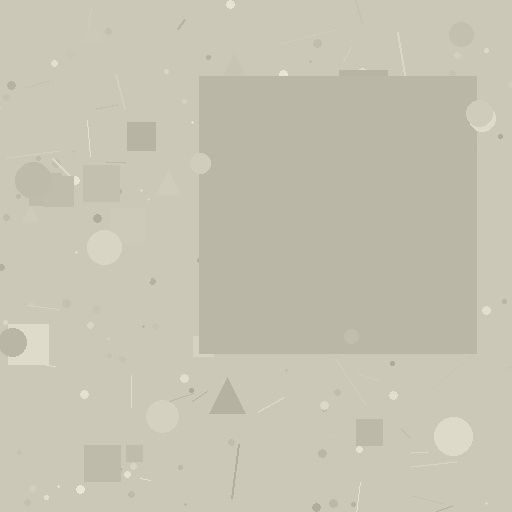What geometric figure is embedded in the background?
A square is embedded in the background.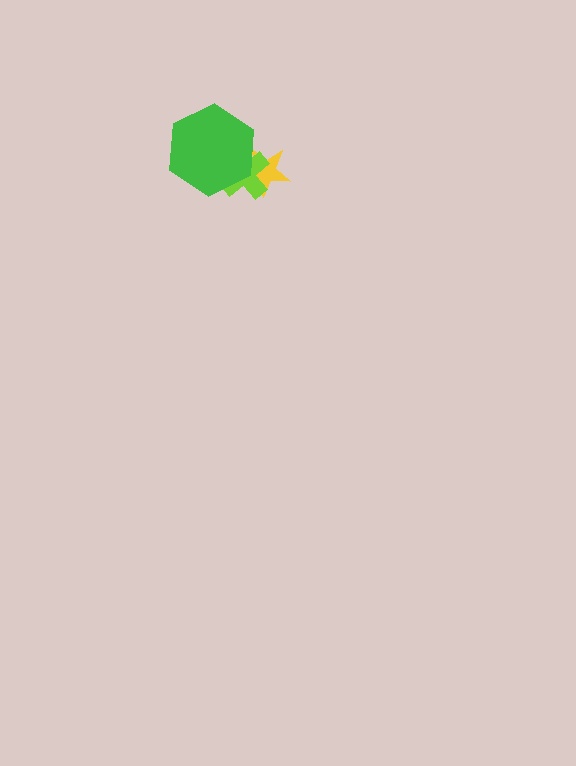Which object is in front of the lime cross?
The green hexagon is in front of the lime cross.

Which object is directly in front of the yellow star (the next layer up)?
The lime cross is directly in front of the yellow star.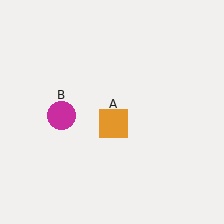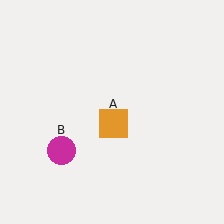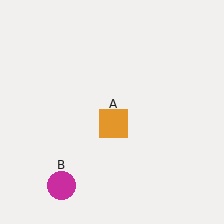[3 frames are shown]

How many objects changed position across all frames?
1 object changed position: magenta circle (object B).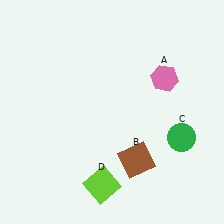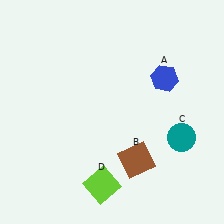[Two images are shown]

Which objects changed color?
A changed from pink to blue. C changed from green to teal.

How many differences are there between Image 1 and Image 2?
There are 2 differences between the two images.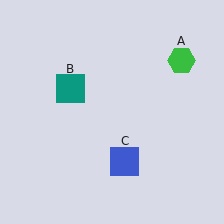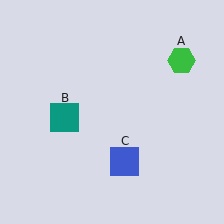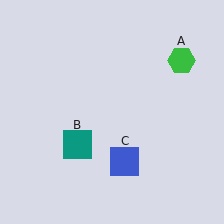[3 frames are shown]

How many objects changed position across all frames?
1 object changed position: teal square (object B).